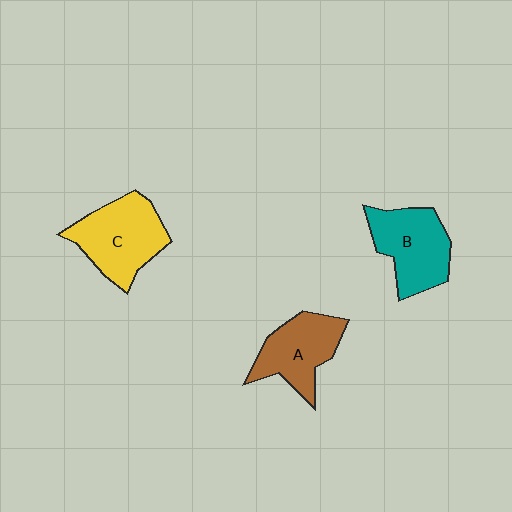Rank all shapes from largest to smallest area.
From largest to smallest: C (yellow), B (teal), A (brown).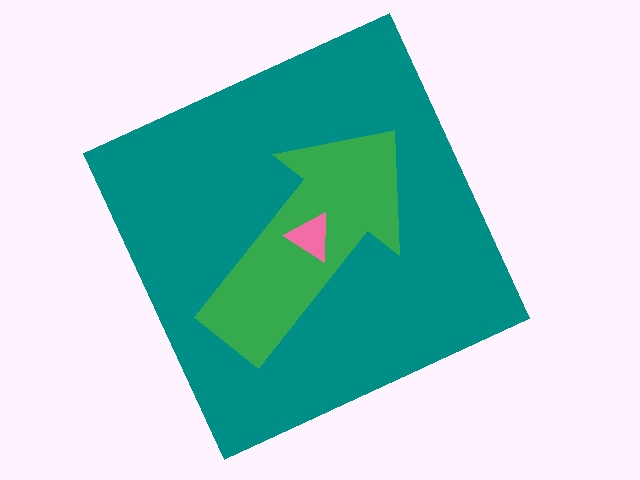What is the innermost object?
The pink triangle.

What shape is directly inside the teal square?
The green arrow.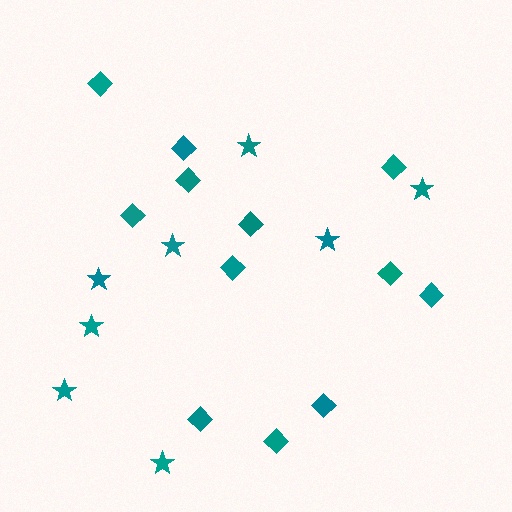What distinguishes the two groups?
There are 2 groups: one group of diamonds (12) and one group of stars (8).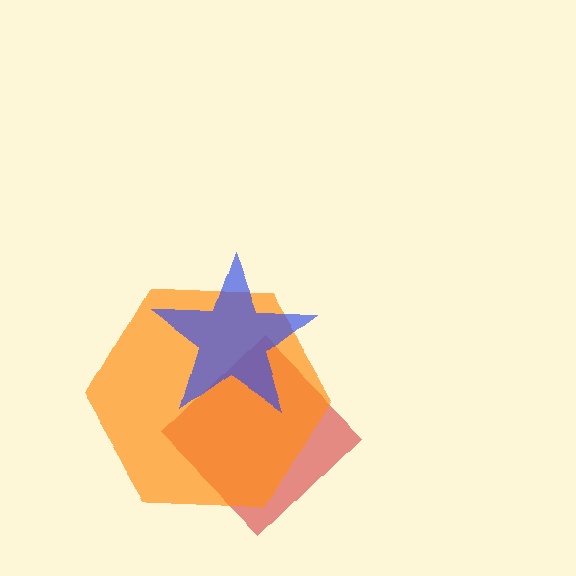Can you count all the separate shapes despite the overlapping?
Yes, there are 3 separate shapes.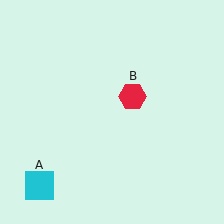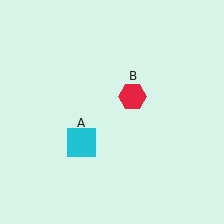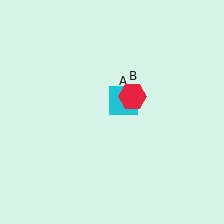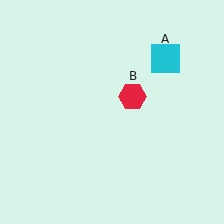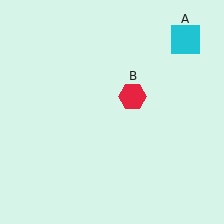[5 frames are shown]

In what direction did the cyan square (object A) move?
The cyan square (object A) moved up and to the right.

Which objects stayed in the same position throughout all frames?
Red hexagon (object B) remained stationary.